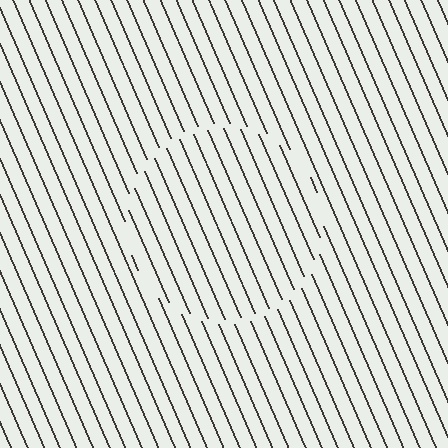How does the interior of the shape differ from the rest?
The interior of the shape contains the same grating, shifted by half a period — the contour is defined by the phase discontinuity where line-ends from the inner and outer gratings abut.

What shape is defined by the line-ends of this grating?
An illusory circle. The interior of the shape contains the same grating, shifted by half a period — the contour is defined by the phase discontinuity where line-ends from the inner and outer gratings abut.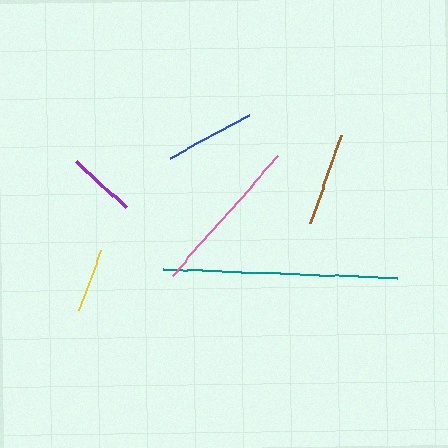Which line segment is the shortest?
The yellow line is the shortest at approximately 64 pixels.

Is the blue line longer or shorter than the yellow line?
The blue line is longer than the yellow line.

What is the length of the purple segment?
The purple segment is approximately 67 pixels long.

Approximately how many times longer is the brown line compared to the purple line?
The brown line is approximately 1.4 times the length of the purple line.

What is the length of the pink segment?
The pink segment is approximately 160 pixels long.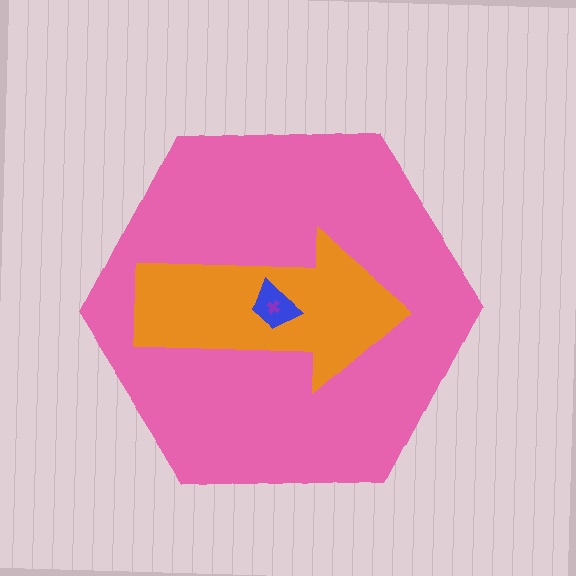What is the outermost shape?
The pink hexagon.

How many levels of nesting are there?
4.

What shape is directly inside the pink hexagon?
The orange arrow.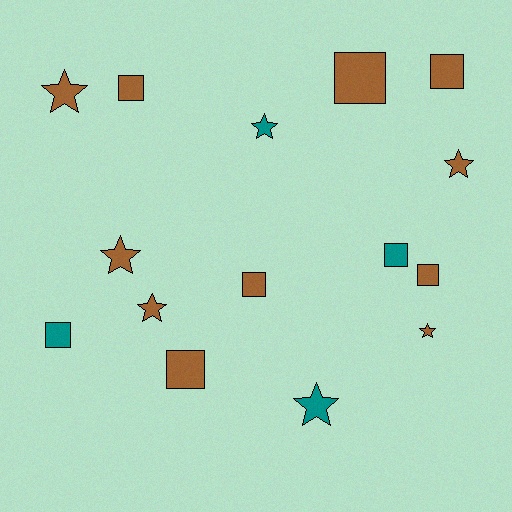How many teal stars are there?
There are 2 teal stars.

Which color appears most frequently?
Brown, with 11 objects.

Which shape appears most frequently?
Square, with 8 objects.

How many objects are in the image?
There are 15 objects.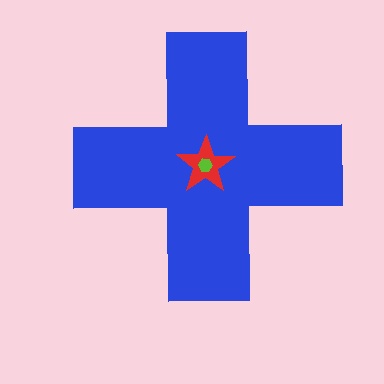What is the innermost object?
The lime hexagon.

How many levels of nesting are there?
3.